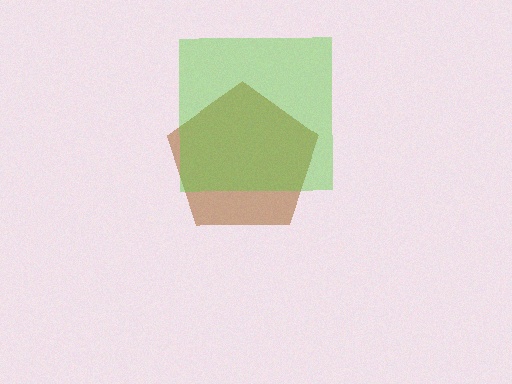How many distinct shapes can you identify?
There are 2 distinct shapes: a brown pentagon, a lime square.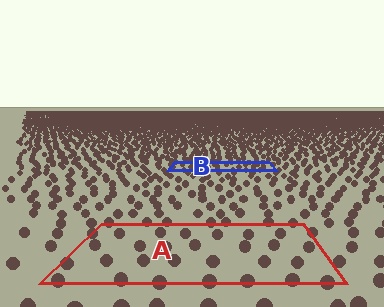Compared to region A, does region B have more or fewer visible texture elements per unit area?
Region B has more texture elements per unit area — they are packed more densely because it is farther away.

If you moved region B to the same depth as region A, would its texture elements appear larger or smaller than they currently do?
They would appear larger. At a closer depth, the same texture elements are projected at a bigger on-screen size.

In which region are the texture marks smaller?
The texture marks are smaller in region B, because it is farther away.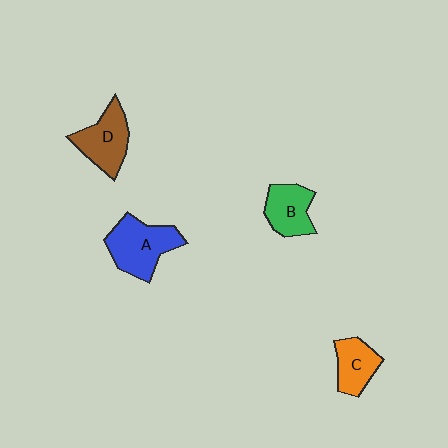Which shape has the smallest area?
Shape C (orange).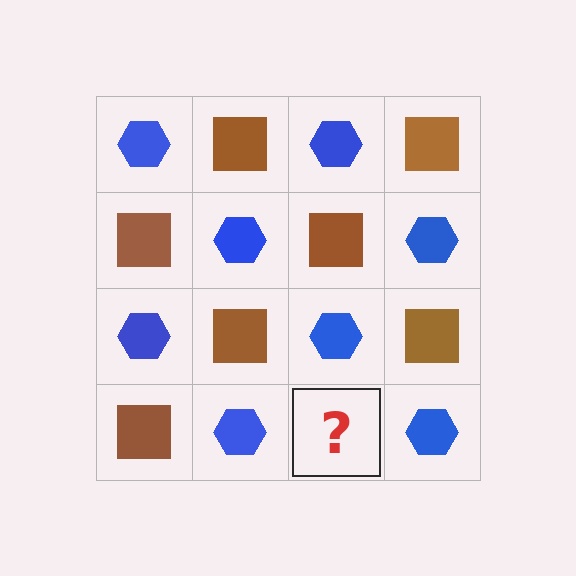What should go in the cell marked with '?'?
The missing cell should contain a brown square.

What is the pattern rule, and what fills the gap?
The rule is that it alternates blue hexagon and brown square in a checkerboard pattern. The gap should be filled with a brown square.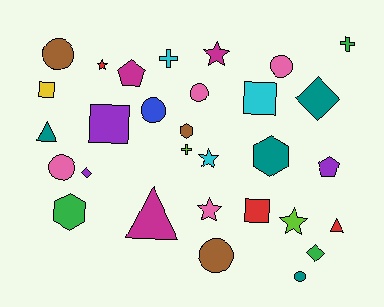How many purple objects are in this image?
There are 3 purple objects.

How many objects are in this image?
There are 30 objects.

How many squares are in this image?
There are 4 squares.